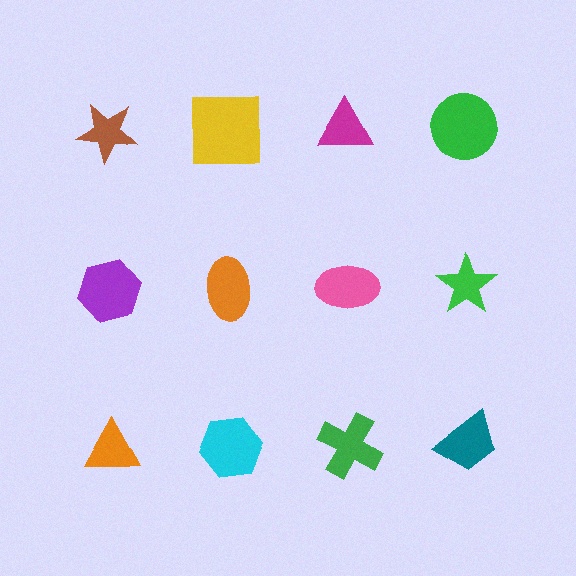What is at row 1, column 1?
A brown star.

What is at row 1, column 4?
A green circle.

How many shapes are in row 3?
4 shapes.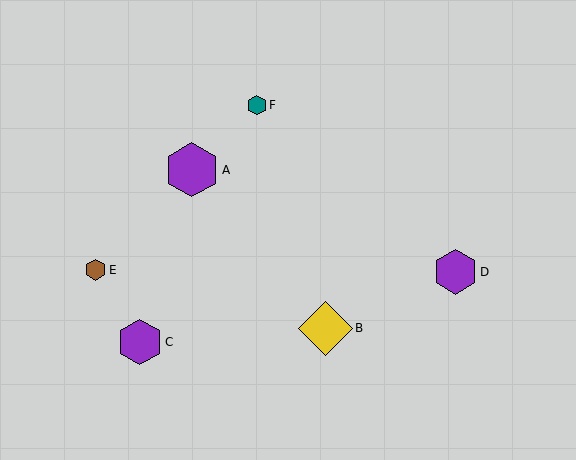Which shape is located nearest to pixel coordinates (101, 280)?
The brown hexagon (labeled E) at (96, 270) is nearest to that location.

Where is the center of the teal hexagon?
The center of the teal hexagon is at (257, 105).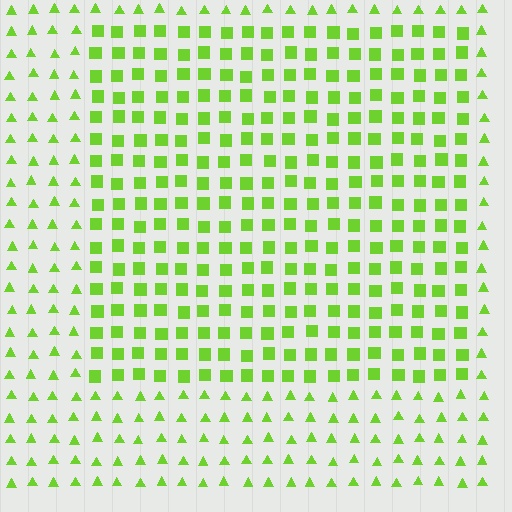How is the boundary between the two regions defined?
The boundary is defined by a change in element shape: squares inside vs. triangles outside. All elements share the same color and spacing.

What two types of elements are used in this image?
The image uses squares inside the rectangle region and triangles outside it.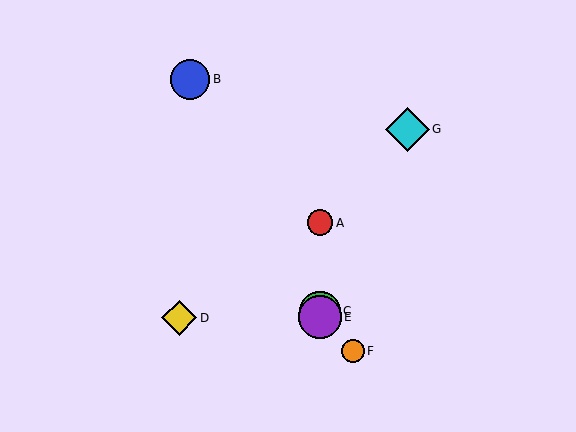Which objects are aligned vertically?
Objects A, C, E are aligned vertically.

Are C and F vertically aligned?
No, C is at x≈320 and F is at x≈353.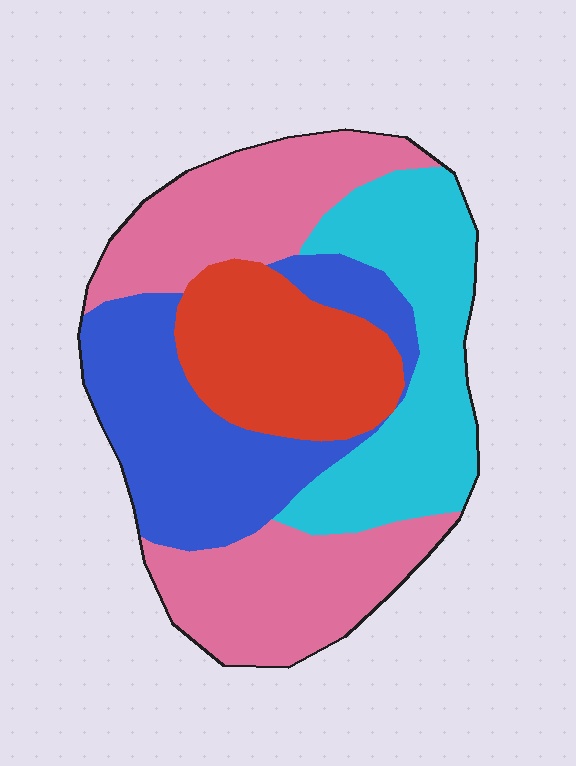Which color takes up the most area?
Pink, at roughly 35%.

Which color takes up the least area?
Red, at roughly 20%.